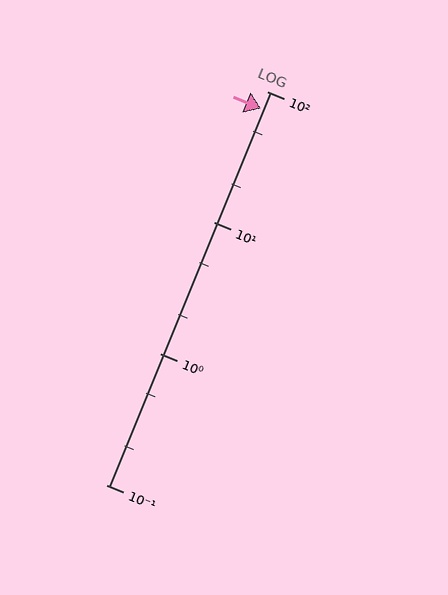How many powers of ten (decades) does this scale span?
The scale spans 3 decades, from 0.1 to 100.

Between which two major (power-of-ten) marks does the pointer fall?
The pointer is between 10 and 100.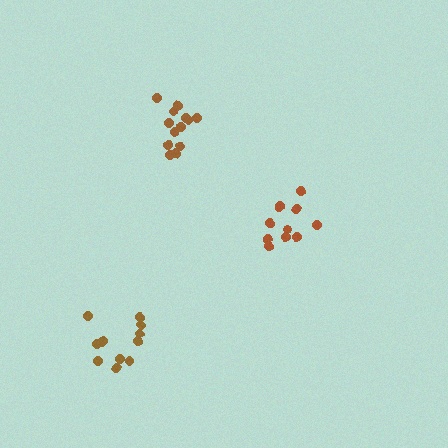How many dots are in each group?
Group 1: 11 dots, Group 2: 13 dots, Group 3: 12 dots (36 total).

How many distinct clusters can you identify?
There are 3 distinct clusters.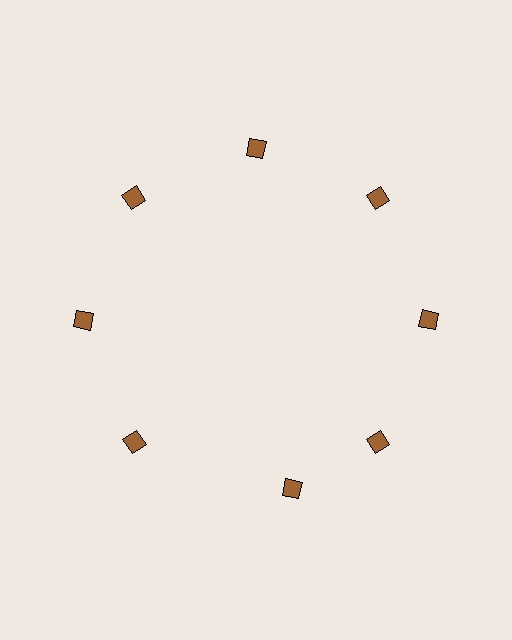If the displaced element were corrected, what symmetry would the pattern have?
It would have 8-fold rotational symmetry — the pattern would map onto itself every 45 degrees.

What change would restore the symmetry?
The symmetry would be restored by rotating it back into even spacing with its neighbors so that all 8 diamonds sit at equal angles and equal distance from the center.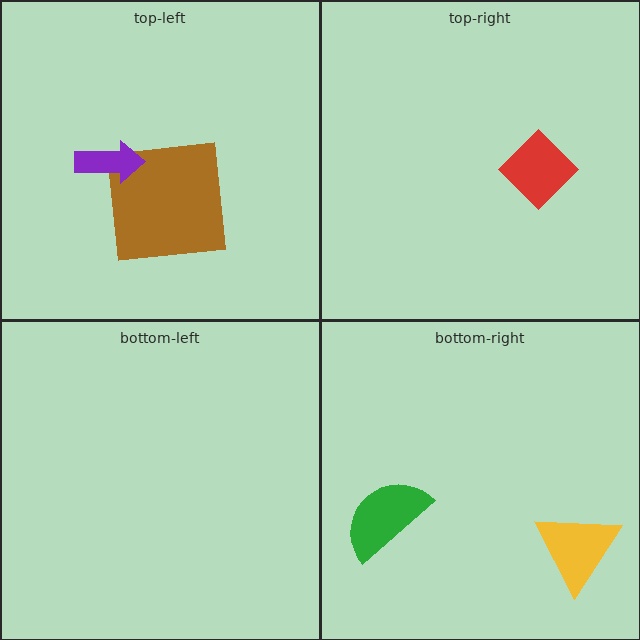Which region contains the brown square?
The top-left region.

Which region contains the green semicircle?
The bottom-right region.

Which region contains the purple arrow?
The top-left region.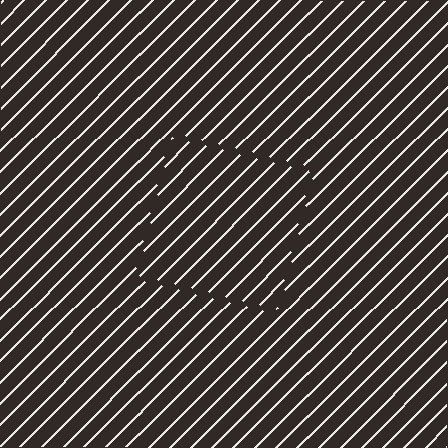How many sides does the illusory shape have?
4 sides — the line-ends trace a square.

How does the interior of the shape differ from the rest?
The interior of the shape contains the same grating, shifted by half a period — the contour is defined by the phase discontinuity where line-ends from the inner and outer gratings abut.